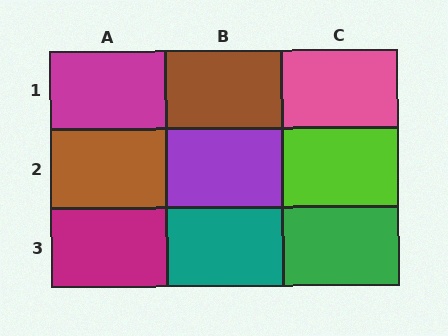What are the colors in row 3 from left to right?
Magenta, teal, green.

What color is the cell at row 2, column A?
Brown.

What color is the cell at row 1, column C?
Pink.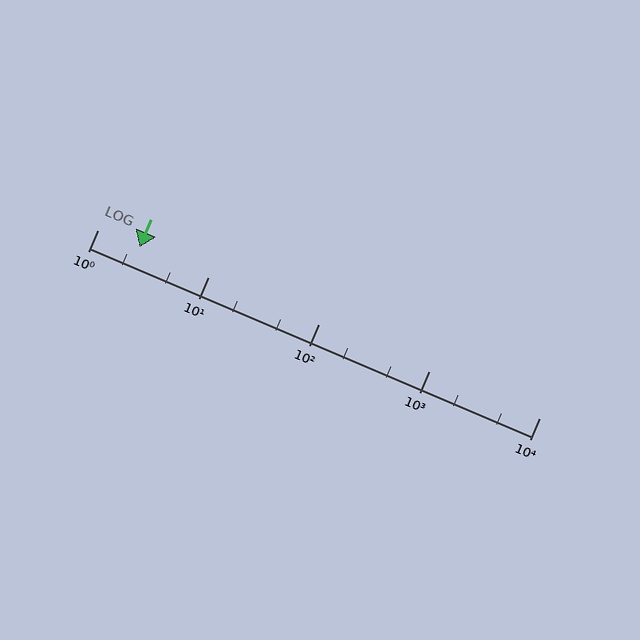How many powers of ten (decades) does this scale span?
The scale spans 4 decades, from 1 to 10000.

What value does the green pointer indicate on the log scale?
The pointer indicates approximately 2.4.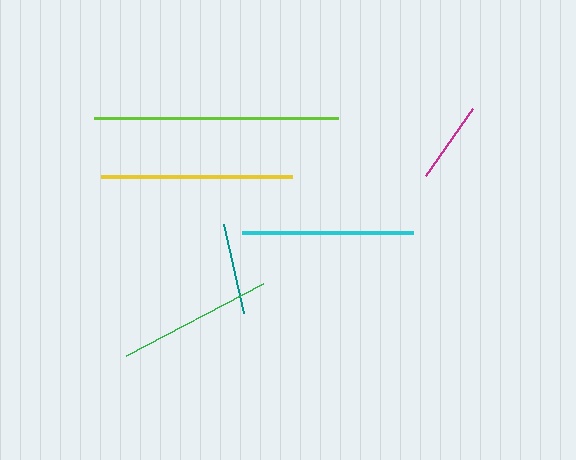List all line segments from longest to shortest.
From longest to shortest: lime, yellow, cyan, green, teal, magenta.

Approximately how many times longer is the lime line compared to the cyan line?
The lime line is approximately 1.4 times the length of the cyan line.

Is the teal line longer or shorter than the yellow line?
The yellow line is longer than the teal line.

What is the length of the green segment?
The green segment is approximately 154 pixels long.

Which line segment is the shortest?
The magenta line is the shortest at approximately 81 pixels.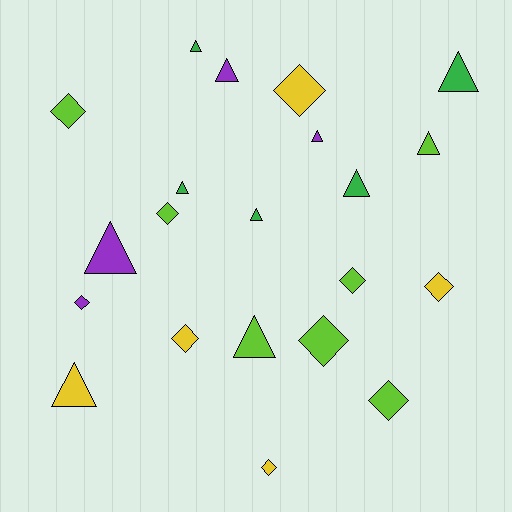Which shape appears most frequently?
Triangle, with 11 objects.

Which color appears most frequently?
Lime, with 7 objects.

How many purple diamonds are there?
There is 1 purple diamond.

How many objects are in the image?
There are 21 objects.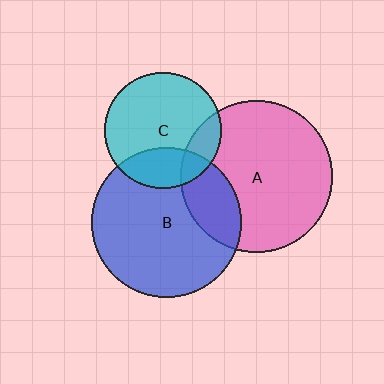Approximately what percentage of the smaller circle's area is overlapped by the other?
Approximately 25%.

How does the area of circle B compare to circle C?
Approximately 1.7 times.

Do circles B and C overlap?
Yes.